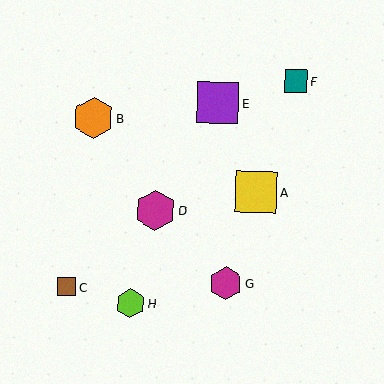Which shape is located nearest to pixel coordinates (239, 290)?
The magenta hexagon (labeled G) at (226, 283) is nearest to that location.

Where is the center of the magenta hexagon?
The center of the magenta hexagon is at (226, 283).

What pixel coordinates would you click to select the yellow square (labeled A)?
Click at (256, 192) to select the yellow square A.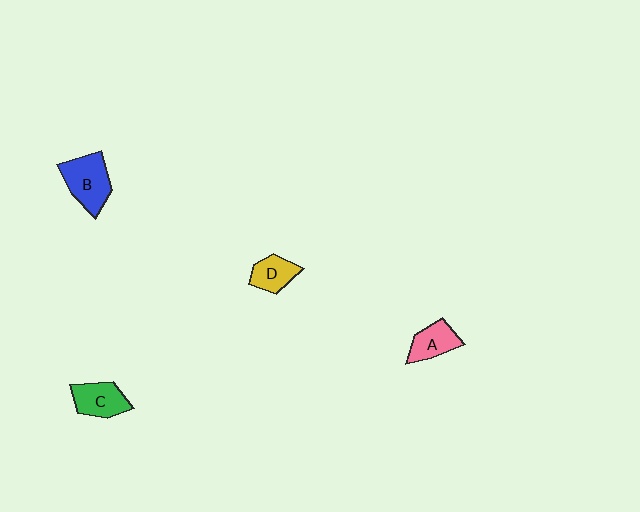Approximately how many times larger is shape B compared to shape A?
Approximately 1.5 times.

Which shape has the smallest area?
Shape D (yellow).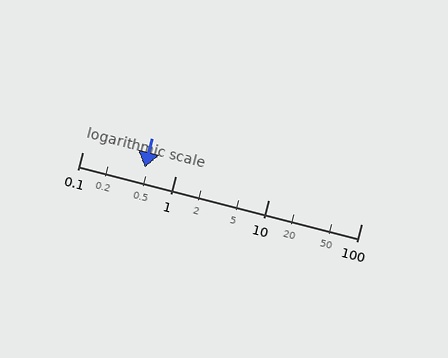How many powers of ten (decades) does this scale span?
The scale spans 3 decades, from 0.1 to 100.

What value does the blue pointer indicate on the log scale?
The pointer indicates approximately 0.47.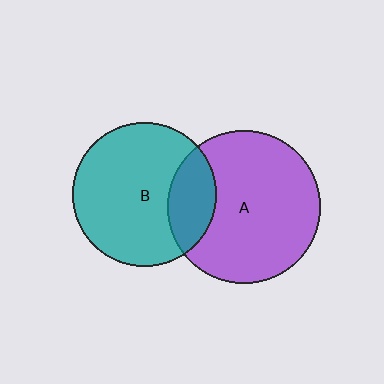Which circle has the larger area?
Circle A (purple).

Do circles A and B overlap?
Yes.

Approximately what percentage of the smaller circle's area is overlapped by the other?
Approximately 20%.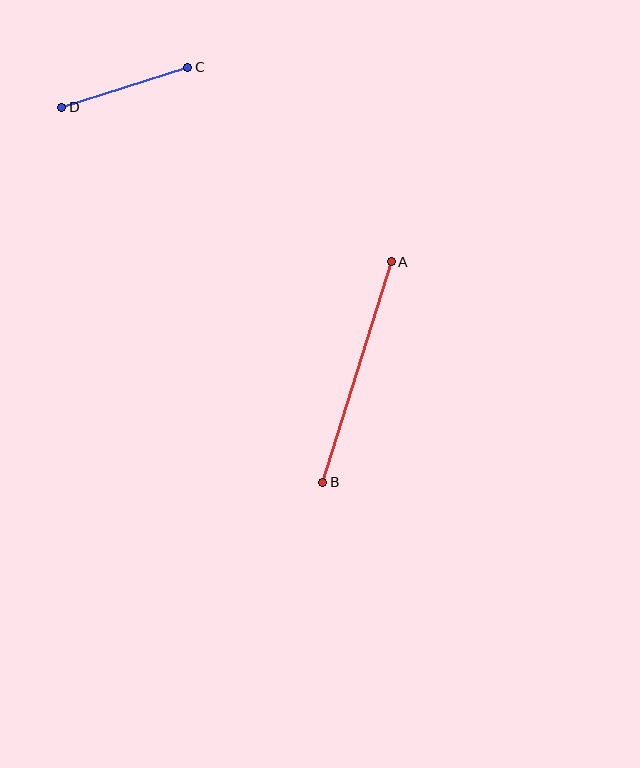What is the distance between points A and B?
The distance is approximately 231 pixels.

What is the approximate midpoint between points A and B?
The midpoint is at approximately (357, 372) pixels.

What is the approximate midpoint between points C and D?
The midpoint is at approximately (125, 87) pixels.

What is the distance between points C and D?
The distance is approximately 132 pixels.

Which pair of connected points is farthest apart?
Points A and B are farthest apart.